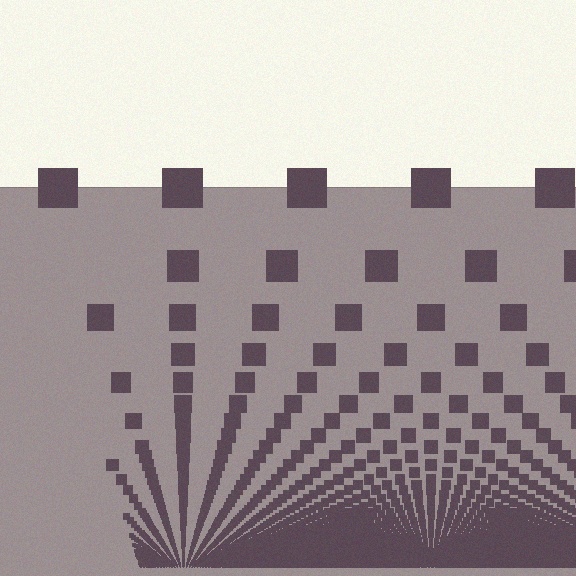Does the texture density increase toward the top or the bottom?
Density increases toward the bottom.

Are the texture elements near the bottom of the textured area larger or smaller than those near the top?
Smaller. The gradient is inverted — elements near the bottom are smaller and denser.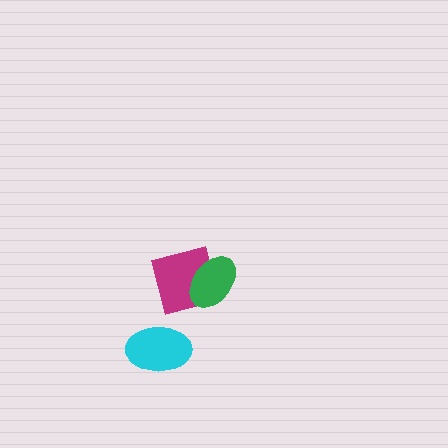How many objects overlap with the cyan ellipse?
0 objects overlap with the cyan ellipse.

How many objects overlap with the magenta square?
1 object overlaps with the magenta square.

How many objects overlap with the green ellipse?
1 object overlaps with the green ellipse.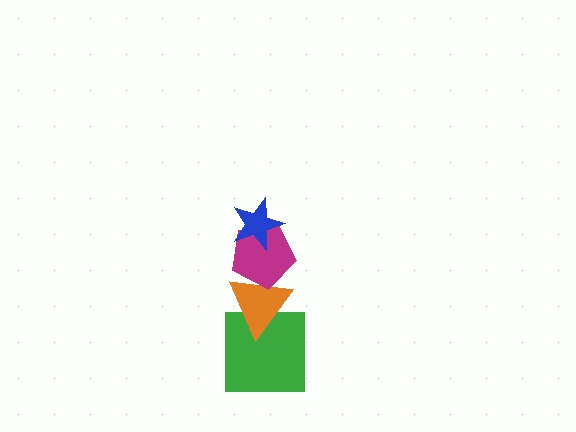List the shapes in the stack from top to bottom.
From top to bottom: the blue star, the magenta pentagon, the orange triangle, the green square.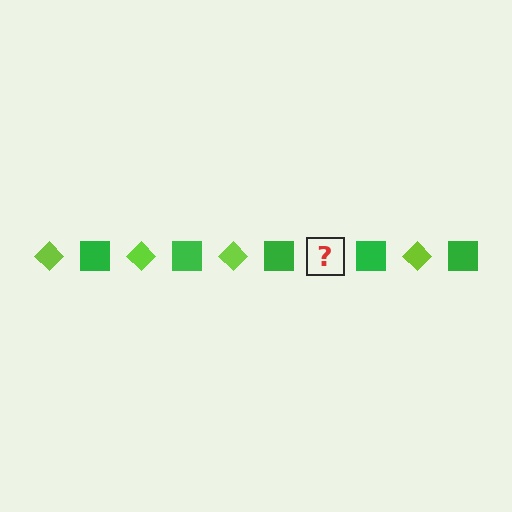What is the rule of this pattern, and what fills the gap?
The rule is that the pattern alternates between lime diamond and green square. The gap should be filled with a lime diamond.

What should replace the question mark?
The question mark should be replaced with a lime diamond.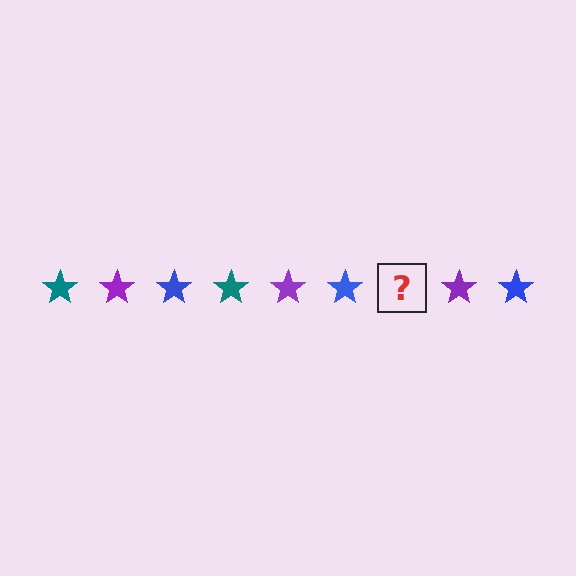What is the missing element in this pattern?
The missing element is a teal star.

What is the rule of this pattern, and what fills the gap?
The rule is that the pattern cycles through teal, purple, blue stars. The gap should be filled with a teal star.